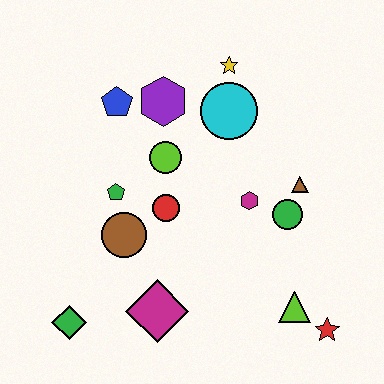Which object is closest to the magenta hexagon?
The green circle is closest to the magenta hexagon.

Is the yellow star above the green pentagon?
Yes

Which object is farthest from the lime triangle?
The blue pentagon is farthest from the lime triangle.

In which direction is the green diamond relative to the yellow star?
The green diamond is below the yellow star.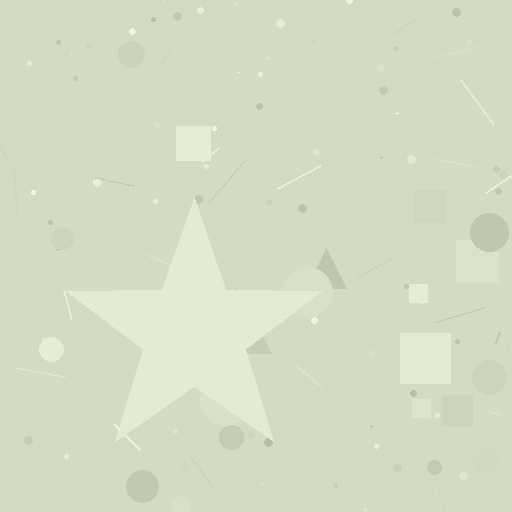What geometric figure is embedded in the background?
A star is embedded in the background.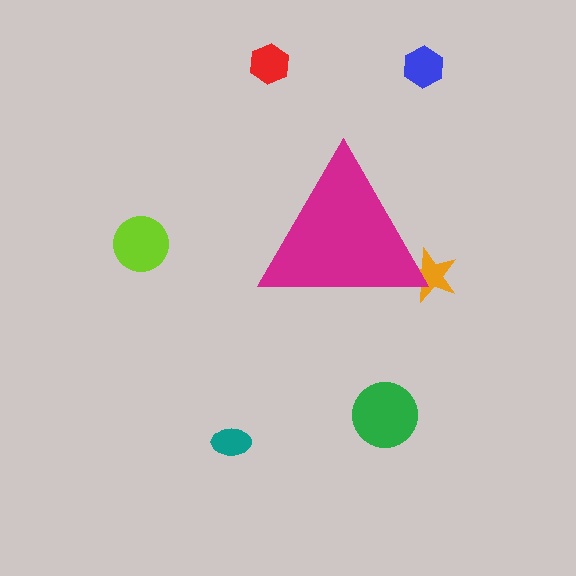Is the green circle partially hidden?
No, the green circle is fully visible.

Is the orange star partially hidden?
Yes, the orange star is partially hidden behind the magenta triangle.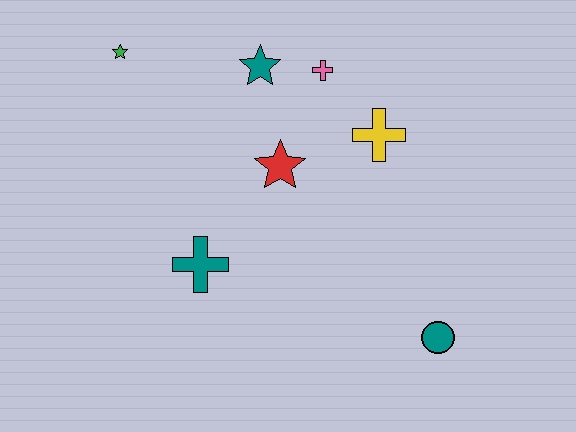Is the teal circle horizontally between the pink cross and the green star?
No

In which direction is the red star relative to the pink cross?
The red star is below the pink cross.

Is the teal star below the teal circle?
No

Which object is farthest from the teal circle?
The green star is farthest from the teal circle.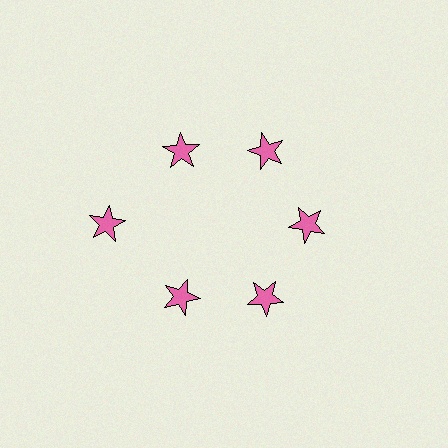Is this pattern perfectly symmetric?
No. The 6 pink stars are arranged in a ring, but one element near the 9 o'clock position is pushed outward from the center, breaking the 6-fold rotational symmetry.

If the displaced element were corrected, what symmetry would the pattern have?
It would have 6-fold rotational symmetry — the pattern would map onto itself every 60 degrees.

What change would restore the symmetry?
The symmetry would be restored by moving it inward, back onto the ring so that all 6 stars sit at equal angles and equal distance from the center.